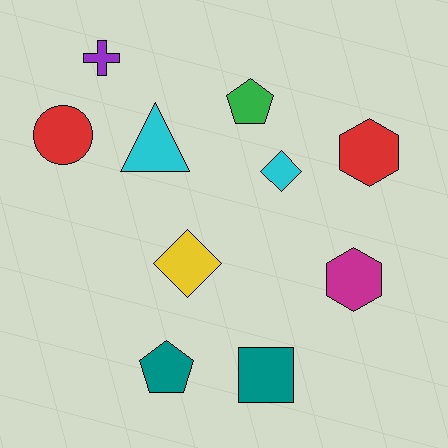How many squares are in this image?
There is 1 square.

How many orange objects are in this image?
There are no orange objects.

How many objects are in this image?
There are 10 objects.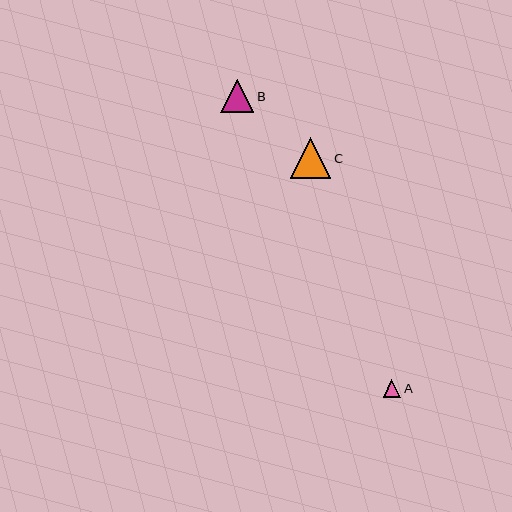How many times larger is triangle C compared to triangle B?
Triangle C is approximately 1.2 times the size of triangle B.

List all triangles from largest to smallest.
From largest to smallest: C, B, A.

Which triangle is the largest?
Triangle C is the largest with a size of approximately 40 pixels.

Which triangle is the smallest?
Triangle A is the smallest with a size of approximately 17 pixels.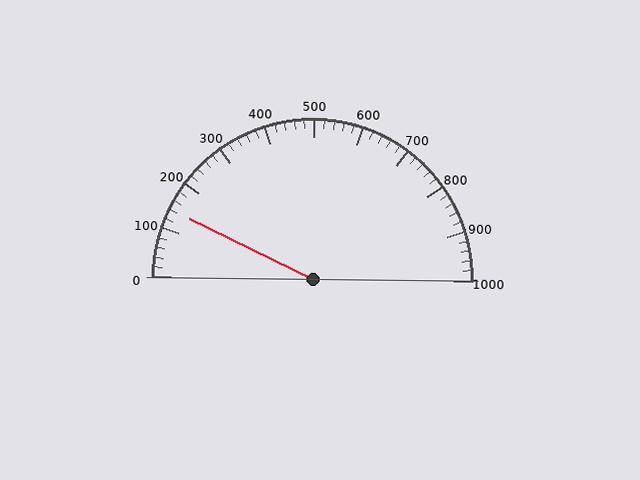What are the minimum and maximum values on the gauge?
The gauge ranges from 0 to 1000.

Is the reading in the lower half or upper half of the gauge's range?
The reading is in the lower half of the range (0 to 1000).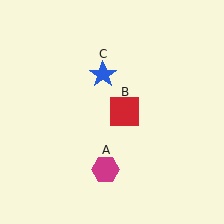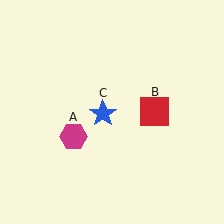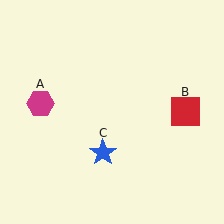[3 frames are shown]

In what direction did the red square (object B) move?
The red square (object B) moved right.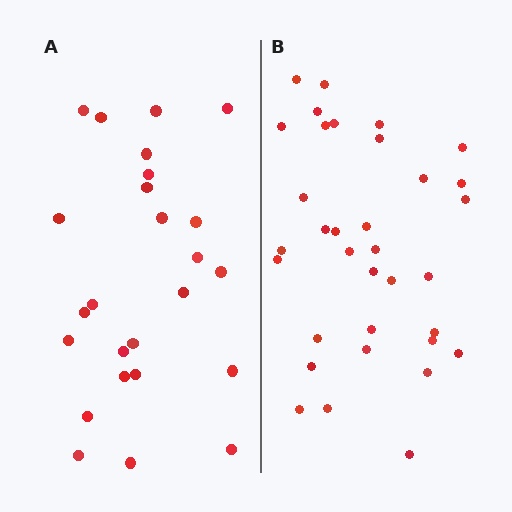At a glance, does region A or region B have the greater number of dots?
Region B (the right region) has more dots.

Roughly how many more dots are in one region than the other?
Region B has roughly 8 or so more dots than region A.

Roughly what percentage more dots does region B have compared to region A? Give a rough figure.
About 35% more.